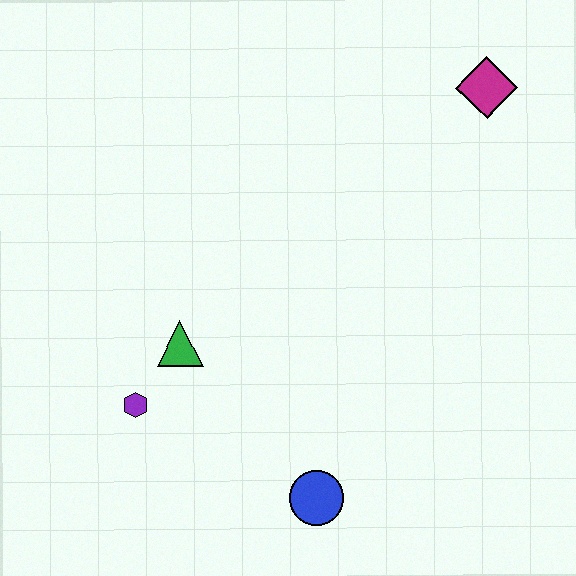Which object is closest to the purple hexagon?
The green triangle is closest to the purple hexagon.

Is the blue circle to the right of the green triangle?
Yes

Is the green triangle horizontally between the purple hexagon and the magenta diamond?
Yes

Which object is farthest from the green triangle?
The magenta diamond is farthest from the green triangle.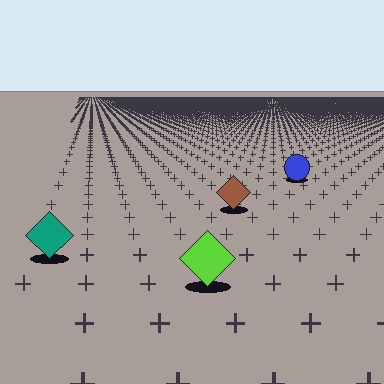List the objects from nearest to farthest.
From nearest to farthest: the lime diamond, the teal diamond, the brown diamond, the blue circle.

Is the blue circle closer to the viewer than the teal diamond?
No. The teal diamond is closer — you can tell from the texture gradient: the ground texture is coarser near it.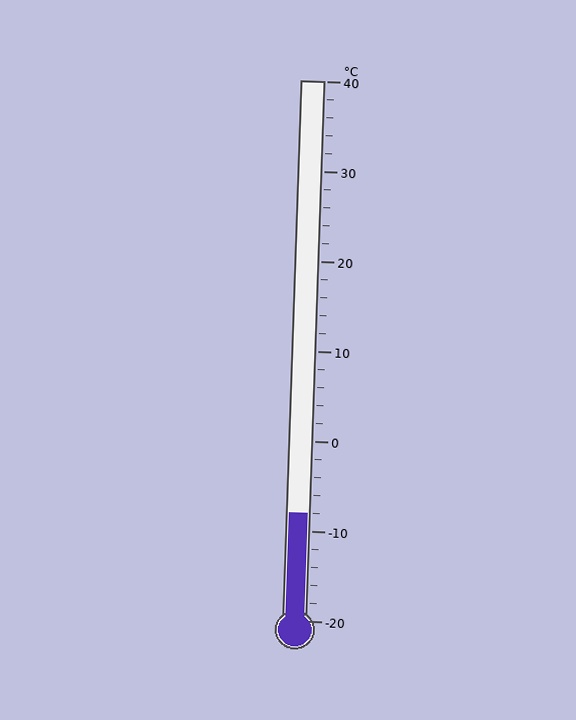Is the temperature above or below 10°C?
The temperature is below 10°C.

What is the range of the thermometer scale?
The thermometer scale ranges from -20°C to 40°C.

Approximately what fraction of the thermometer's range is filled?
The thermometer is filled to approximately 20% of its range.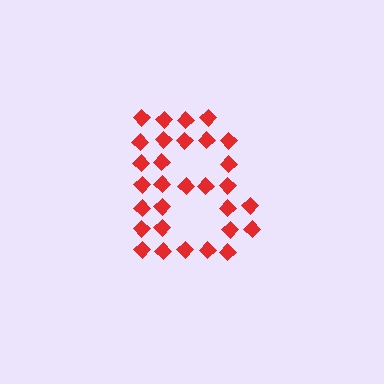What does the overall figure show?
The overall figure shows the letter B.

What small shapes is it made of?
It is made of small diamonds.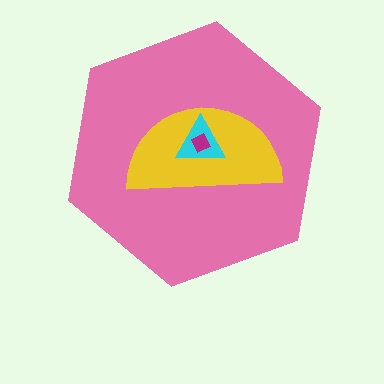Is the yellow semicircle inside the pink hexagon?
Yes.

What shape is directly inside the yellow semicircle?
The cyan triangle.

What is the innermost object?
The magenta square.